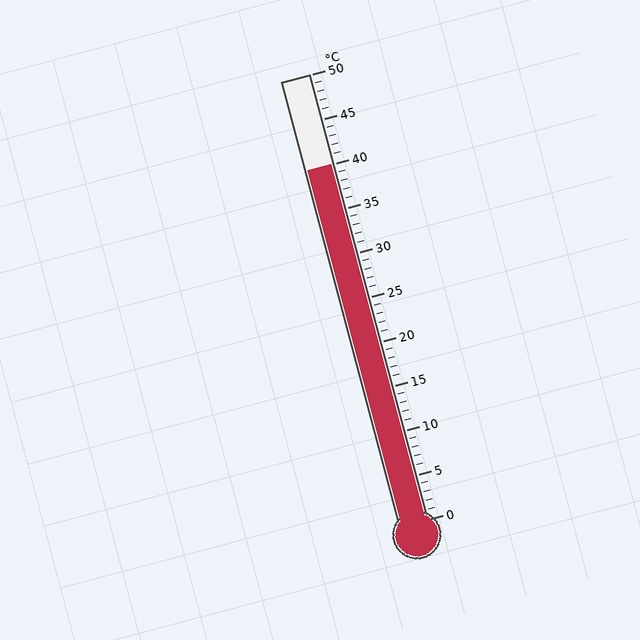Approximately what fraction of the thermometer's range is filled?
The thermometer is filled to approximately 80% of its range.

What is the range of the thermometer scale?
The thermometer scale ranges from 0°C to 50°C.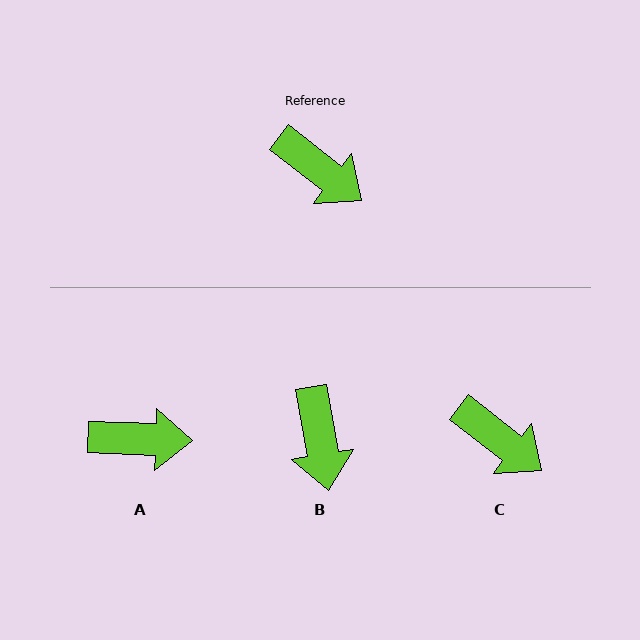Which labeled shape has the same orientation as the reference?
C.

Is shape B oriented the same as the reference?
No, it is off by about 43 degrees.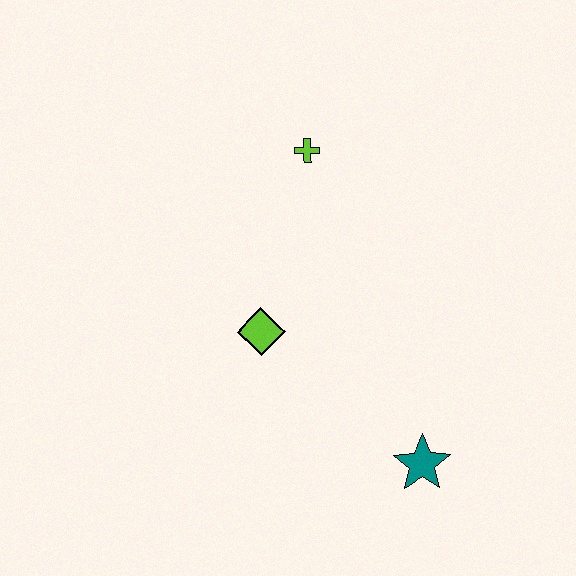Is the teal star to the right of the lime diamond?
Yes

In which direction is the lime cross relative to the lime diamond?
The lime cross is above the lime diamond.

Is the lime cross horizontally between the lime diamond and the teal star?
Yes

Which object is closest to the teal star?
The lime diamond is closest to the teal star.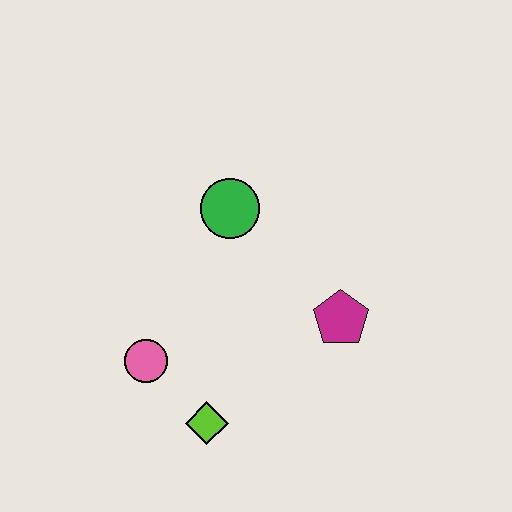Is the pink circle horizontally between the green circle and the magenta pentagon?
No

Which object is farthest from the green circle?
The lime diamond is farthest from the green circle.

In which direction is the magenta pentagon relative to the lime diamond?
The magenta pentagon is to the right of the lime diamond.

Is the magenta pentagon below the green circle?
Yes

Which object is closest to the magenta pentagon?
The green circle is closest to the magenta pentagon.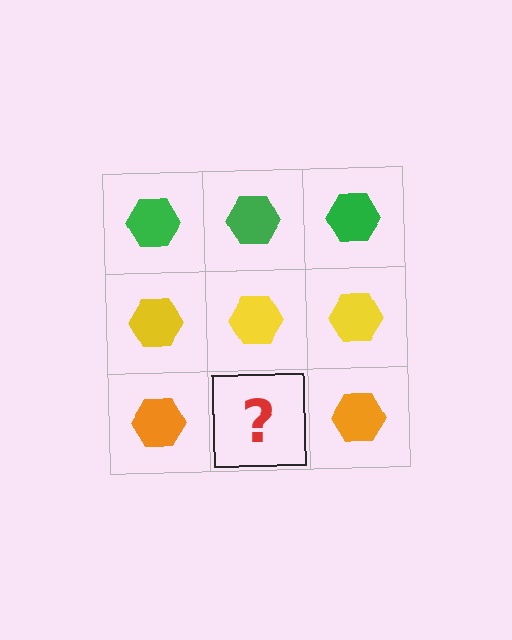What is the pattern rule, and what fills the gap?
The rule is that each row has a consistent color. The gap should be filled with an orange hexagon.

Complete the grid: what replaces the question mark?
The question mark should be replaced with an orange hexagon.